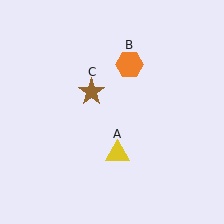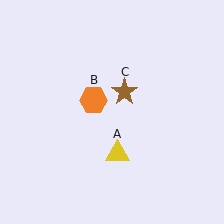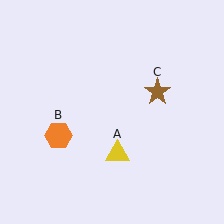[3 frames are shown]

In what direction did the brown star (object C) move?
The brown star (object C) moved right.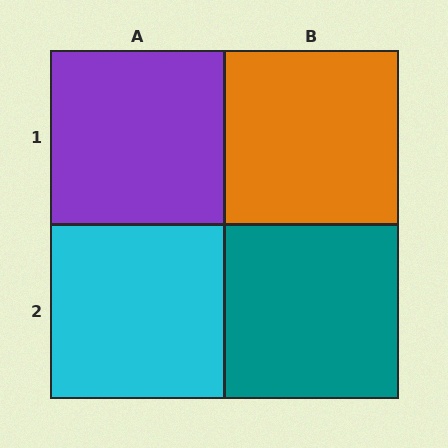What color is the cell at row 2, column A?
Cyan.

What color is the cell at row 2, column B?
Teal.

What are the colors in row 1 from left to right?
Purple, orange.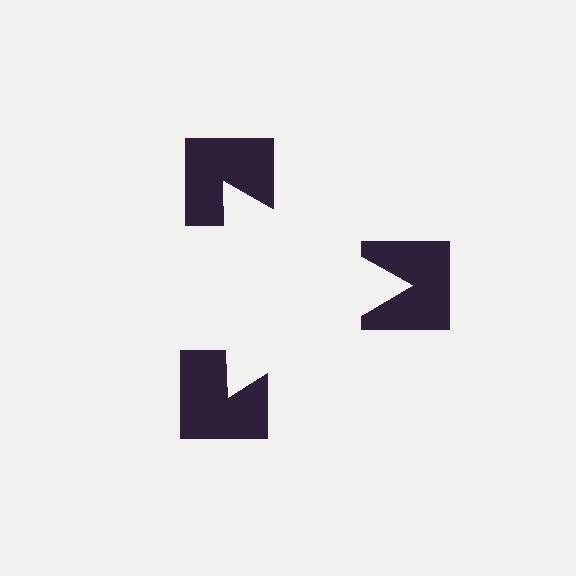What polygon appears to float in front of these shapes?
An illusory triangle — its edges are inferred from the aligned wedge cuts in the notched squares, not physically drawn.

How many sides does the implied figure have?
3 sides.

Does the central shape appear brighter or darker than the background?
It typically appears slightly brighter than the background, even though no actual brightness change is drawn.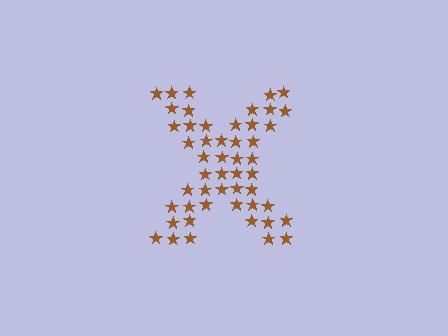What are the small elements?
The small elements are stars.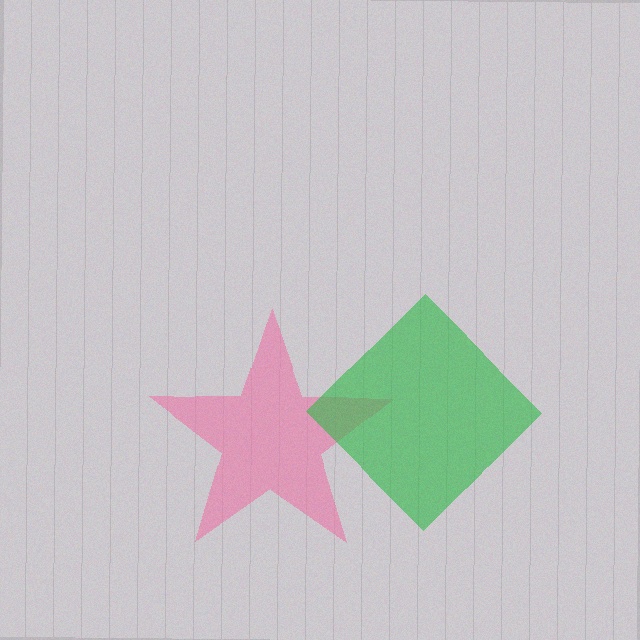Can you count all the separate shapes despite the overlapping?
Yes, there are 2 separate shapes.